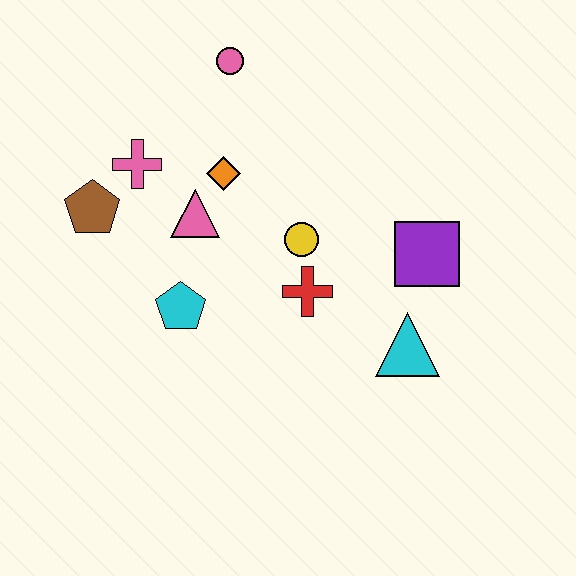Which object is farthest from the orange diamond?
The cyan triangle is farthest from the orange diamond.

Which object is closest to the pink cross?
The brown pentagon is closest to the pink cross.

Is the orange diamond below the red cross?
No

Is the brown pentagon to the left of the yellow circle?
Yes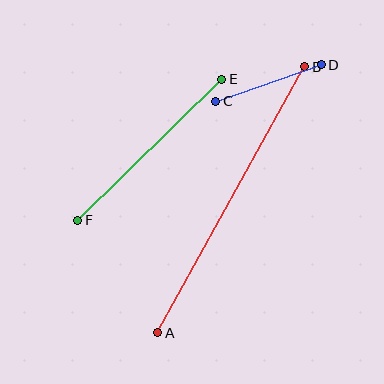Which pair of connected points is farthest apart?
Points A and B are farthest apart.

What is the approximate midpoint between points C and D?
The midpoint is at approximately (268, 83) pixels.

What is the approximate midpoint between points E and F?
The midpoint is at approximately (150, 150) pixels.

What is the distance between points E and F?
The distance is approximately 202 pixels.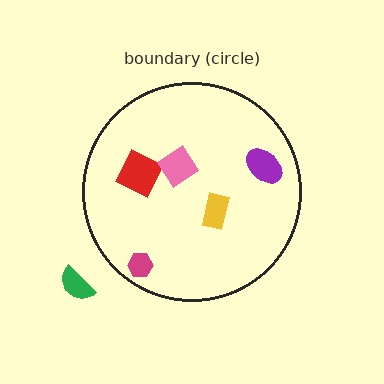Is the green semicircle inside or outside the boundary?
Outside.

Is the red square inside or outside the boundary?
Inside.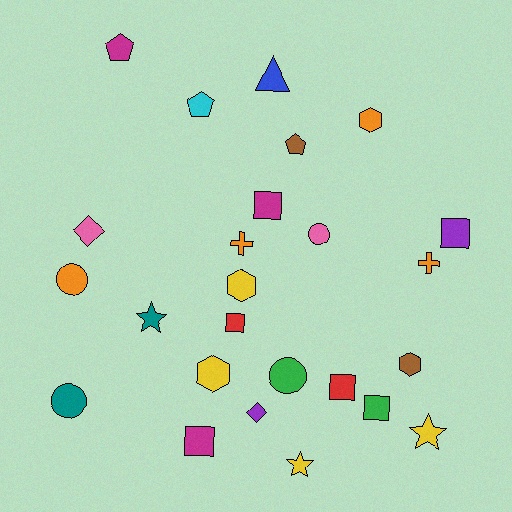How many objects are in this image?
There are 25 objects.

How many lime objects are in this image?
There are no lime objects.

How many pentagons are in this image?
There are 3 pentagons.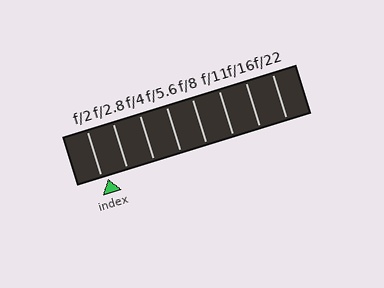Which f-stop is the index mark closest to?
The index mark is closest to f/2.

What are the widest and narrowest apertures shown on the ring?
The widest aperture shown is f/2 and the narrowest is f/22.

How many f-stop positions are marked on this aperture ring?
There are 8 f-stop positions marked.